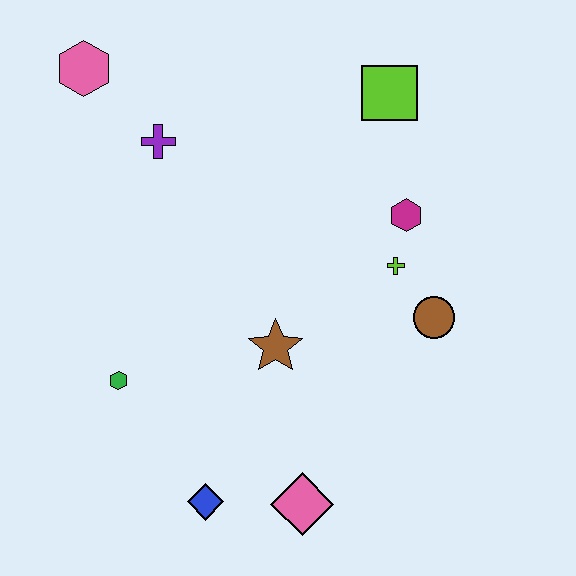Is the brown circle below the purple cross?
Yes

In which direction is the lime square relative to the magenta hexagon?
The lime square is above the magenta hexagon.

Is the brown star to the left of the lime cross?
Yes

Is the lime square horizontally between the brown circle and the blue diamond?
Yes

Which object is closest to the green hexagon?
The blue diamond is closest to the green hexagon.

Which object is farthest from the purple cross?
The pink diamond is farthest from the purple cross.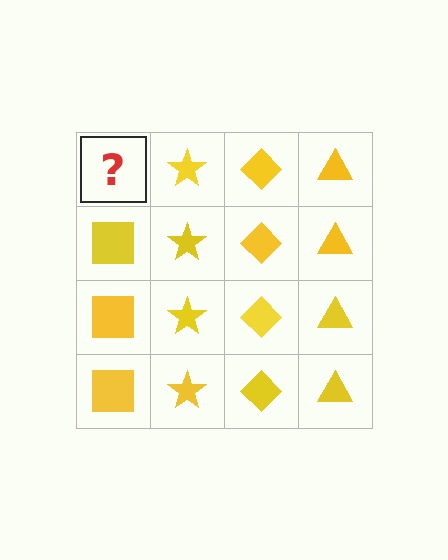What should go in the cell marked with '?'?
The missing cell should contain a yellow square.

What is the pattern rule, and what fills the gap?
The rule is that each column has a consistent shape. The gap should be filled with a yellow square.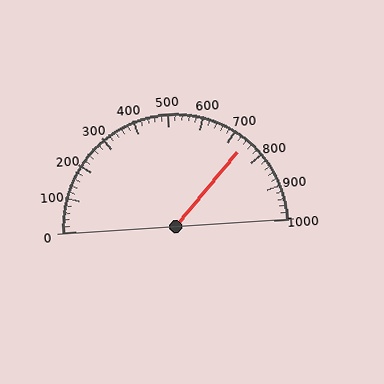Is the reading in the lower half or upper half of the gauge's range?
The reading is in the upper half of the range (0 to 1000).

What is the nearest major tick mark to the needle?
The nearest major tick mark is 700.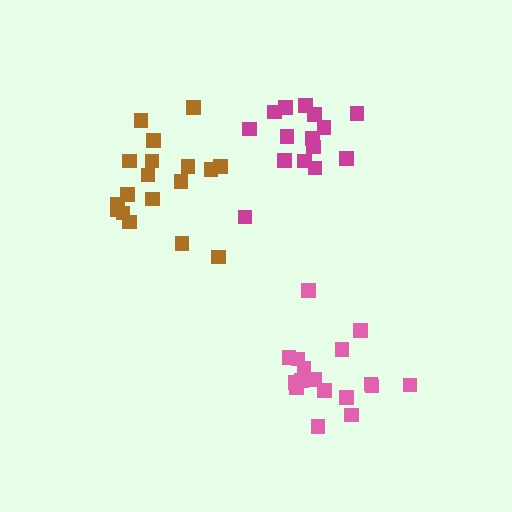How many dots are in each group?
Group 1: 18 dots, Group 2: 17 dots, Group 3: 15 dots (50 total).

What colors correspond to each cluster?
The clusters are colored: brown, pink, magenta.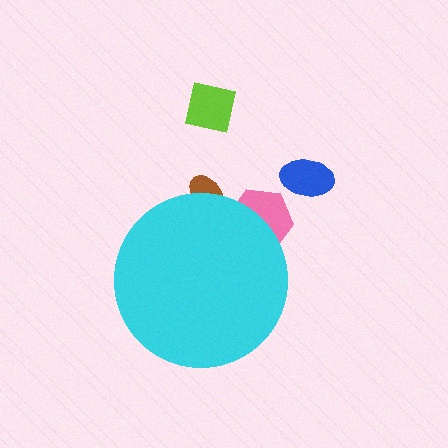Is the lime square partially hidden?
No, the lime square is fully visible.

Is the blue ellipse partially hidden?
No, the blue ellipse is fully visible.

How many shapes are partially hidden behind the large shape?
2 shapes are partially hidden.